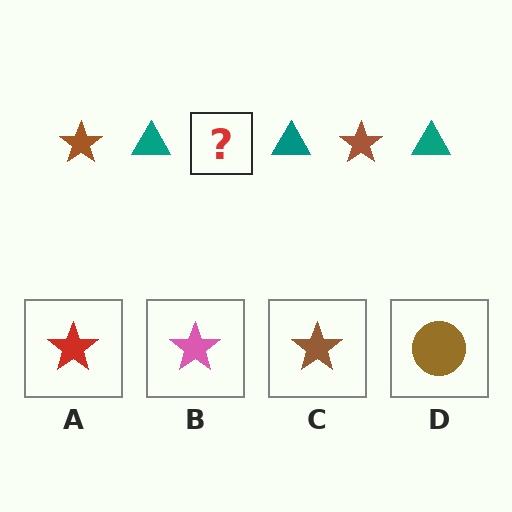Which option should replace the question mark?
Option C.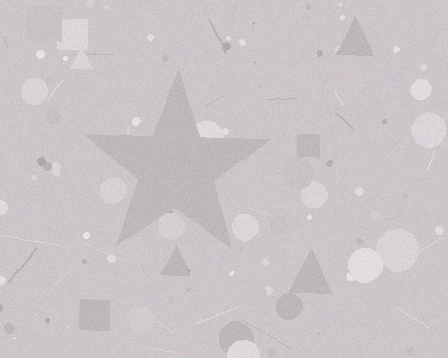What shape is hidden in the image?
A star is hidden in the image.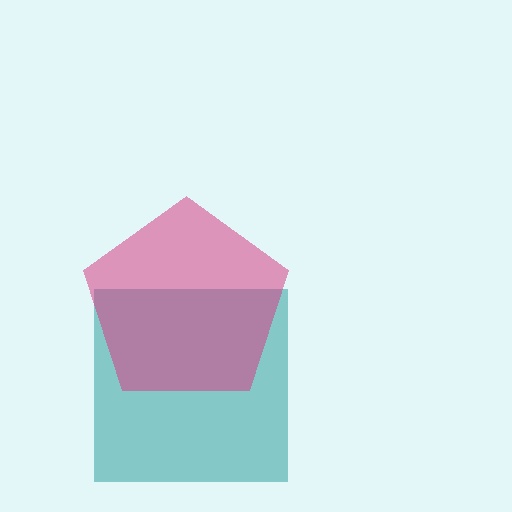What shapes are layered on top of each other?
The layered shapes are: a teal square, a magenta pentagon.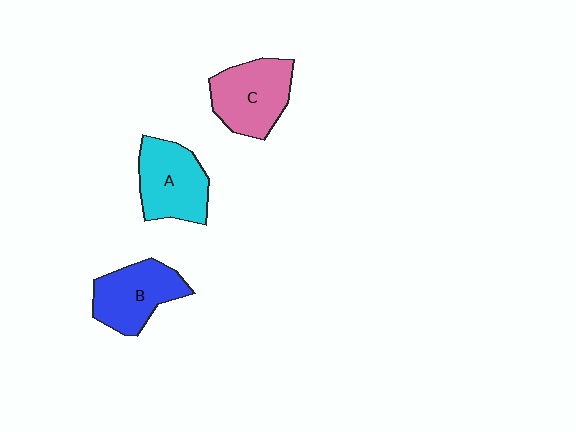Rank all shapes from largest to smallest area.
From largest to smallest: C (pink), A (cyan), B (blue).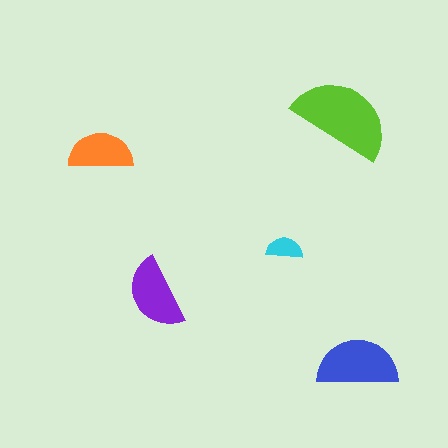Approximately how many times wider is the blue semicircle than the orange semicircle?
About 1.5 times wider.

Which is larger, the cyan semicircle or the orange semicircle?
The orange one.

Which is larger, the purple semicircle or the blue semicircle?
The blue one.